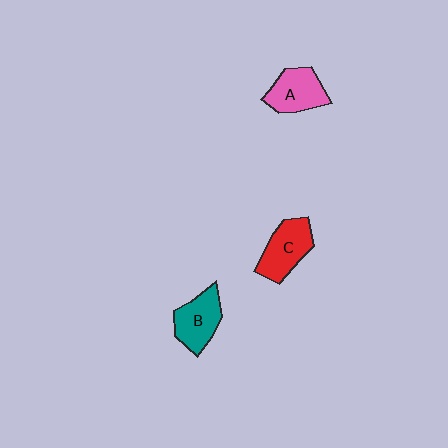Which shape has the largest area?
Shape C (red).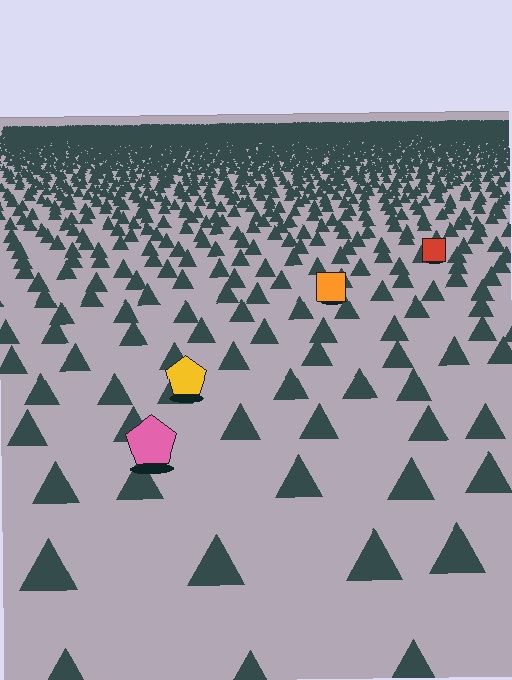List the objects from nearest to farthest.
From nearest to farthest: the pink pentagon, the yellow pentagon, the orange square, the red square.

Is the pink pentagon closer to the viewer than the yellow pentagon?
Yes. The pink pentagon is closer — you can tell from the texture gradient: the ground texture is coarser near it.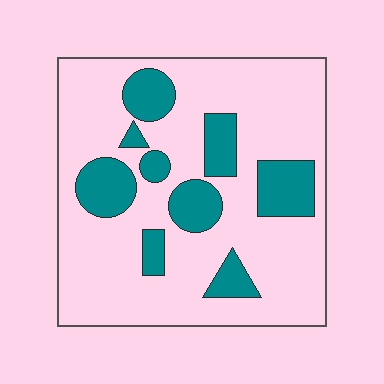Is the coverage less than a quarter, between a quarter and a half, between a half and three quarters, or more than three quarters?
Less than a quarter.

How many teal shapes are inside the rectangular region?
9.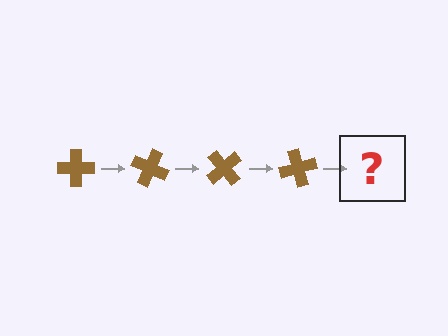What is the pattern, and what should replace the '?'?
The pattern is that the cross rotates 25 degrees each step. The '?' should be a brown cross rotated 100 degrees.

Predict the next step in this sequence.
The next step is a brown cross rotated 100 degrees.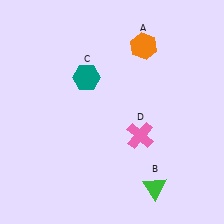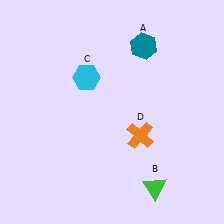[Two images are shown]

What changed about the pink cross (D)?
In Image 1, D is pink. In Image 2, it changed to orange.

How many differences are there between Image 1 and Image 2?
There are 3 differences between the two images.